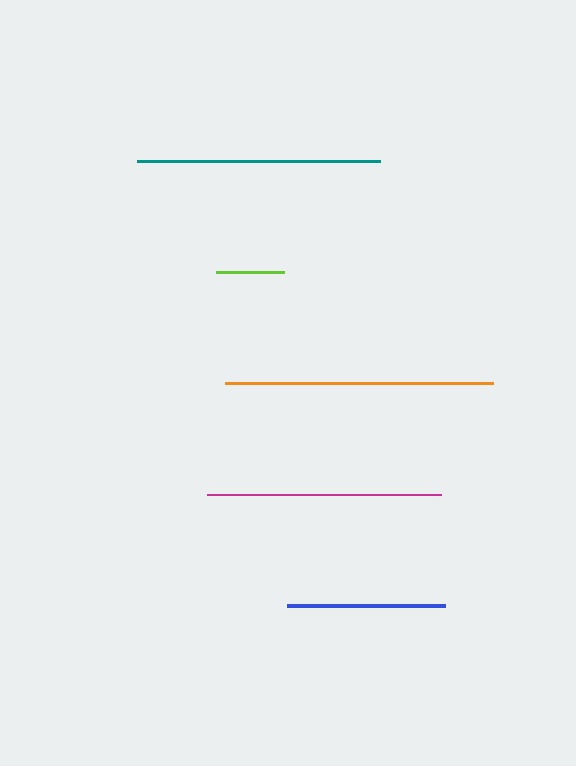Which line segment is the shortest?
The lime line is the shortest at approximately 68 pixels.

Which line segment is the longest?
The orange line is the longest at approximately 268 pixels.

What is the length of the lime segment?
The lime segment is approximately 68 pixels long.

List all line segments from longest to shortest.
From longest to shortest: orange, teal, magenta, blue, lime.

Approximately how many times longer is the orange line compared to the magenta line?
The orange line is approximately 1.1 times the length of the magenta line.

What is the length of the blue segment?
The blue segment is approximately 158 pixels long.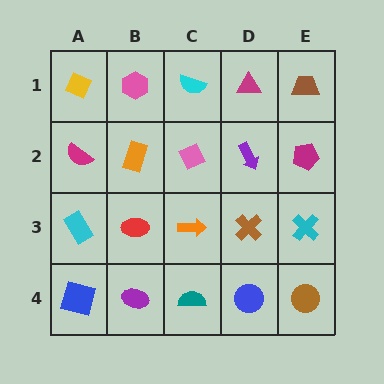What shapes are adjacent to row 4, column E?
A cyan cross (row 3, column E), a blue circle (row 4, column D).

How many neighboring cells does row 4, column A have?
2.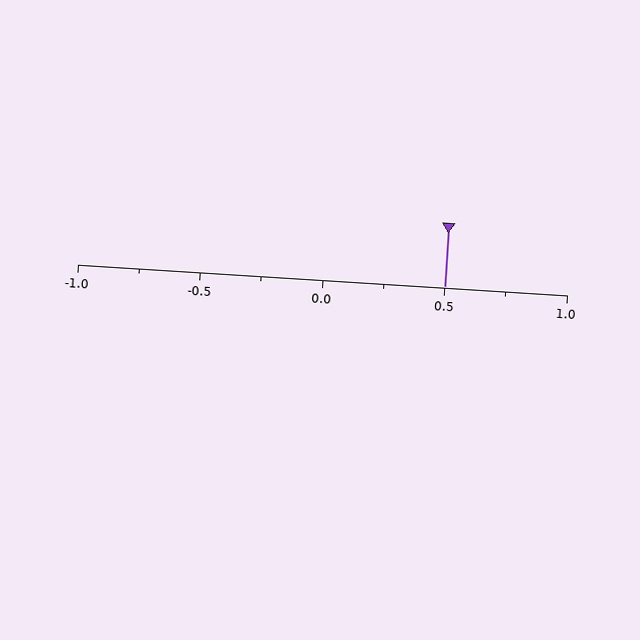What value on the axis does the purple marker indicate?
The marker indicates approximately 0.5.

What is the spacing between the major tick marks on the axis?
The major ticks are spaced 0.5 apart.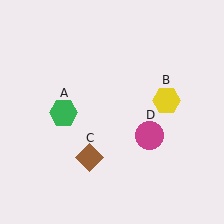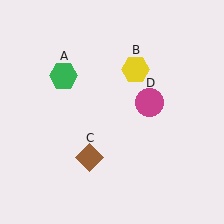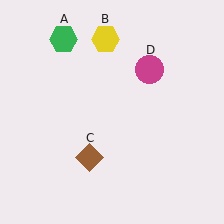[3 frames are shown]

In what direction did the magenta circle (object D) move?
The magenta circle (object D) moved up.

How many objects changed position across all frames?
3 objects changed position: green hexagon (object A), yellow hexagon (object B), magenta circle (object D).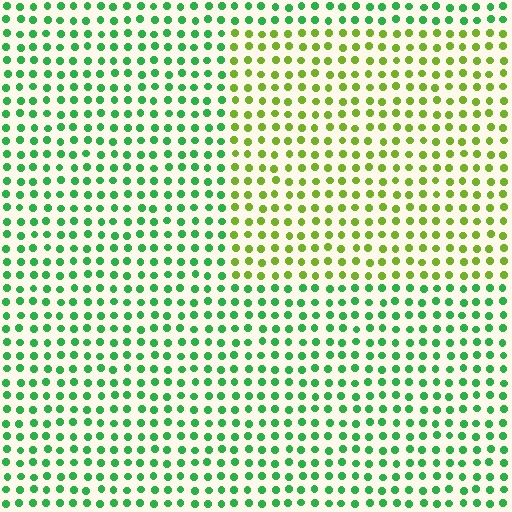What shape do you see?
I see a rectangle.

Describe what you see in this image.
The image is filled with small green elements in a uniform arrangement. A rectangle-shaped region is visible where the elements are tinted to a slightly different hue, forming a subtle color boundary.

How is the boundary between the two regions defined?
The boundary is defined purely by a slight shift in hue (about 45 degrees). Spacing, size, and orientation are identical on both sides.